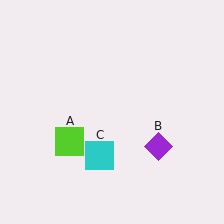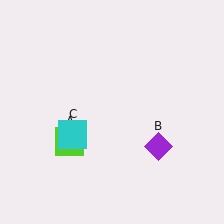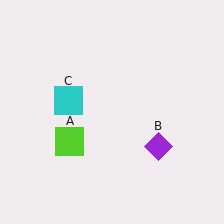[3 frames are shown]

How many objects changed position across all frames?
1 object changed position: cyan square (object C).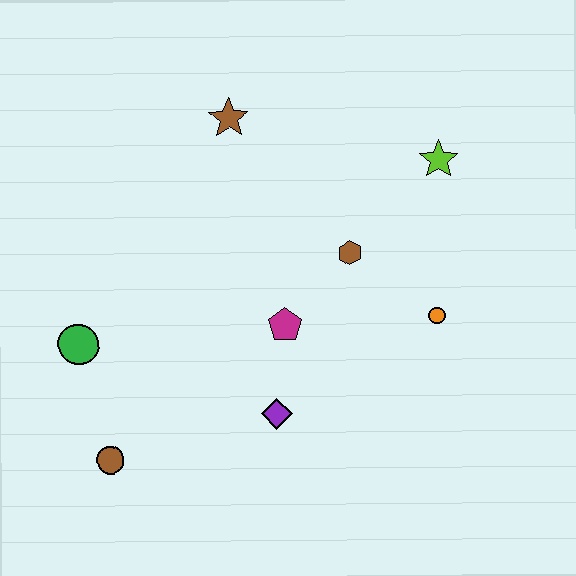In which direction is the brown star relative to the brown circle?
The brown star is above the brown circle.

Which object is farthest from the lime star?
The brown circle is farthest from the lime star.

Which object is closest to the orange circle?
The brown hexagon is closest to the orange circle.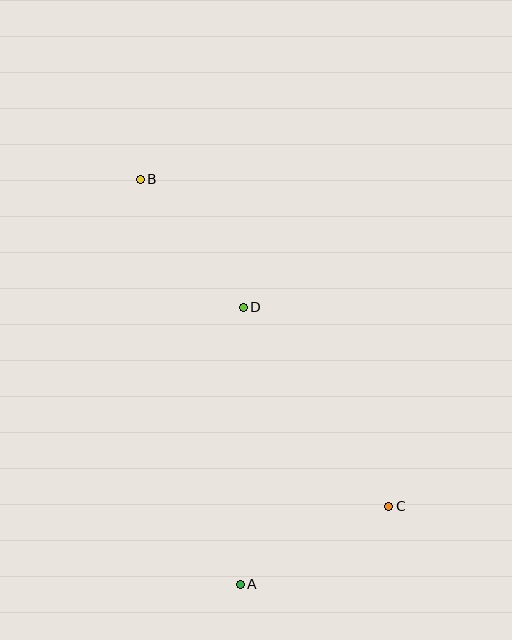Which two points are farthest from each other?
Points A and B are farthest from each other.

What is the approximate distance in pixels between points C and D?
The distance between C and D is approximately 247 pixels.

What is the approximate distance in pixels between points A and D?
The distance between A and D is approximately 277 pixels.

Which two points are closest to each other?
Points B and D are closest to each other.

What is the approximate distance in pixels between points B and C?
The distance between B and C is approximately 411 pixels.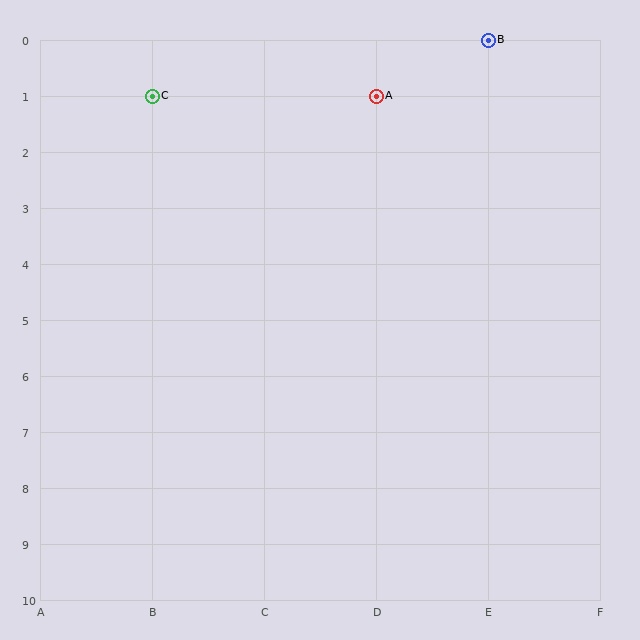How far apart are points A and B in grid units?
Points A and B are 1 column and 1 row apart (about 1.4 grid units diagonally).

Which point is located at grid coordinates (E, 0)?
Point B is at (E, 0).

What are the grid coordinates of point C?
Point C is at grid coordinates (B, 1).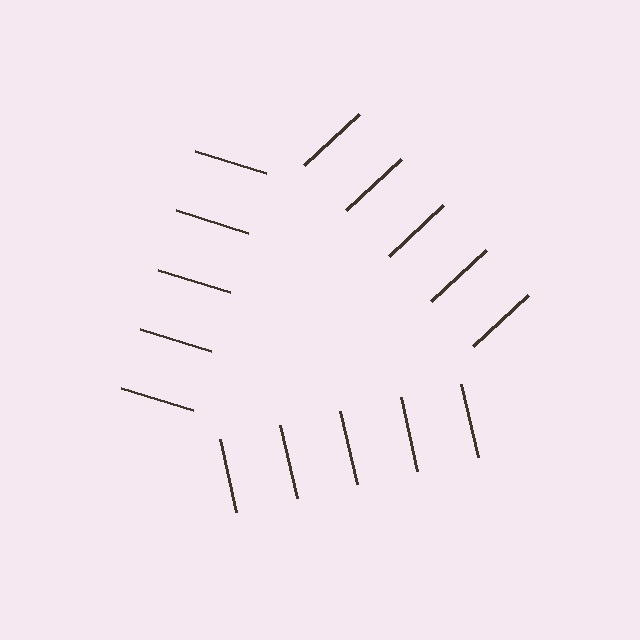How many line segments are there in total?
15 — 5 along each of the 3 edges.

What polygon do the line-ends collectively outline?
An illusory triangle — the line segments terminate on its edges but no continuous stroke is drawn.